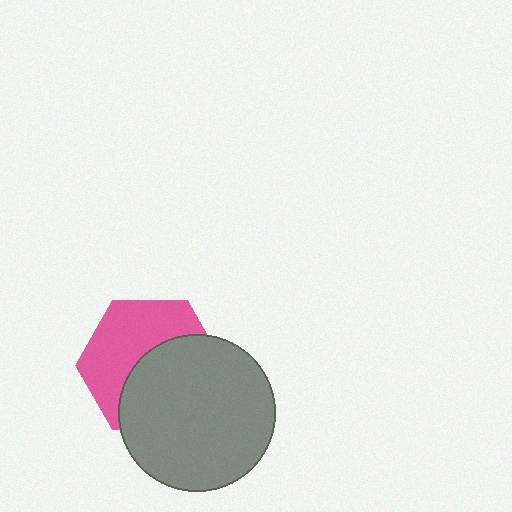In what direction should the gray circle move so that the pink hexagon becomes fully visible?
The gray circle should move toward the lower-right. That is the shortest direction to clear the overlap and leave the pink hexagon fully visible.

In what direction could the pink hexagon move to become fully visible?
The pink hexagon could move toward the upper-left. That would shift it out from behind the gray circle entirely.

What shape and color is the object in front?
The object in front is a gray circle.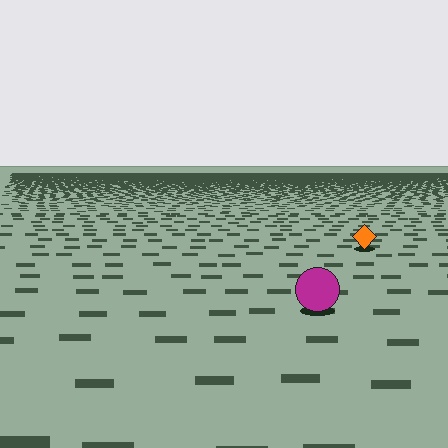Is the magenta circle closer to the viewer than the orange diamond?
Yes. The magenta circle is closer — you can tell from the texture gradient: the ground texture is coarser near it.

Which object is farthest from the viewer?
The orange diamond is farthest from the viewer. It appears smaller and the ground texture around it is denser.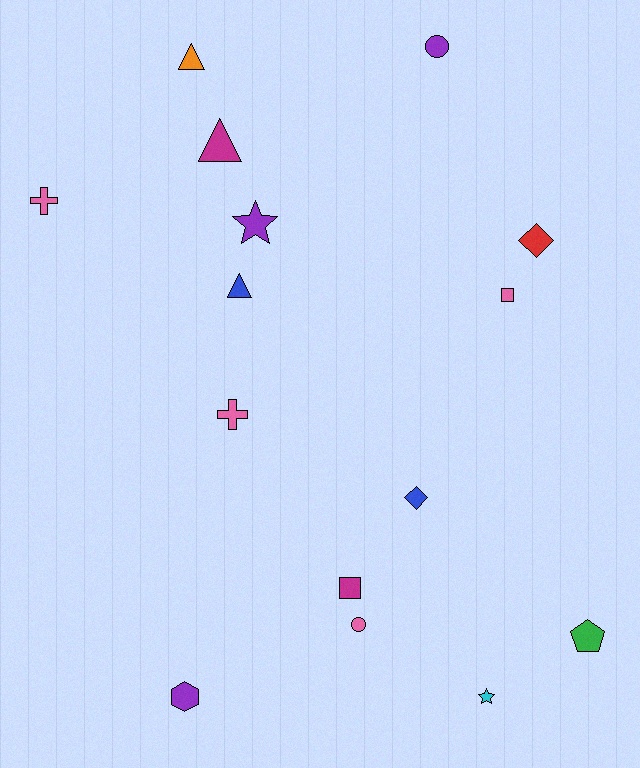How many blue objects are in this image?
There are 2 blue objects.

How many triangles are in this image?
There are 3 triangles.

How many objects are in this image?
There are 15 objects.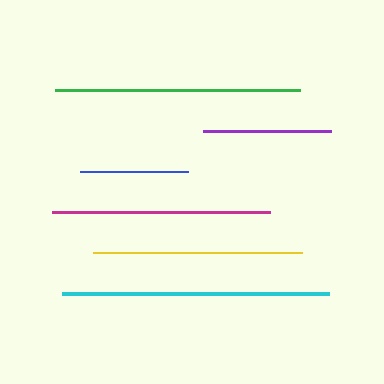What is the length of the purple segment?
The purple segment is approximately 128 pixels long.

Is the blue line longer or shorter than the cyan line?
The cyan line is longer than the blue line.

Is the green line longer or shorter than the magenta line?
The green line is longer than the magenta line.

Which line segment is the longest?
The cyan line is the longest at approximately 268 pixels.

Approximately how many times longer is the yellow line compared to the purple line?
The yellow line is approximately 1.6 times the length of the purple line.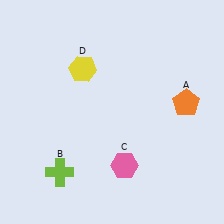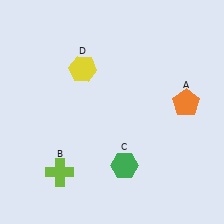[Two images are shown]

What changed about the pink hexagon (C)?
In Image 1, C is pink. In Image 2, it changed to green.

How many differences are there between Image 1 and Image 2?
There is 1 difference between the two images.